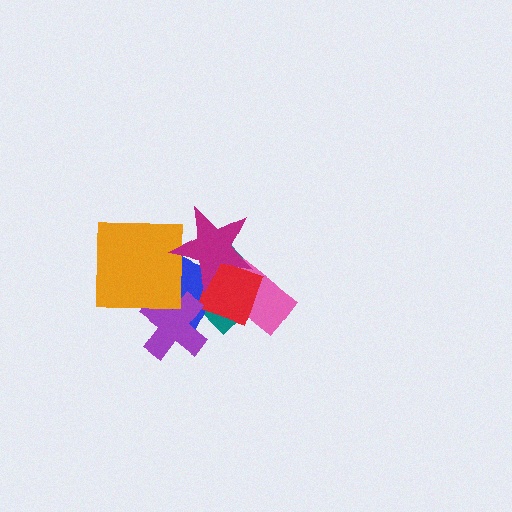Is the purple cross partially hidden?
Yes, it is partially covered by another shape.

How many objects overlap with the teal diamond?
5 objects overlap with the teal diamond.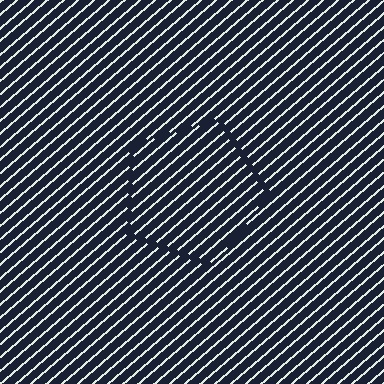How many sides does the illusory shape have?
5 sides — the line-ends trace a pentagon.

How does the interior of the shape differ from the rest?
The interior of the shape contains the same grating, shifted by half a period — the contour is defined by the phase discontinuity where line-ends from the inner and outer gratings abut.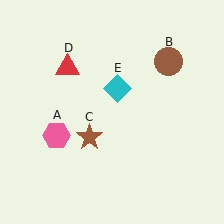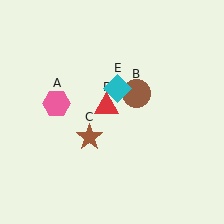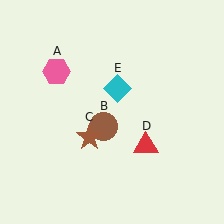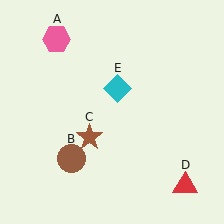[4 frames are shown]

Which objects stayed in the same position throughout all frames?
Brown star (object C) and cyan diamond (object E) remained stationary.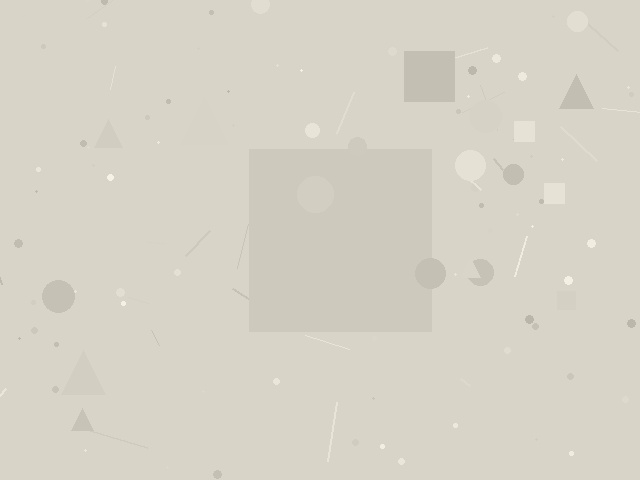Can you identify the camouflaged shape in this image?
The camouflaged shape is a square.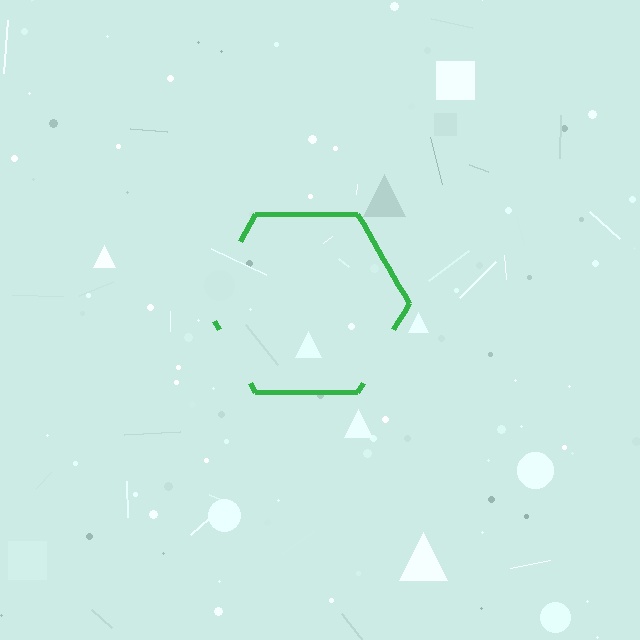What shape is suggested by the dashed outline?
The dashed outline suggests a hexagon.